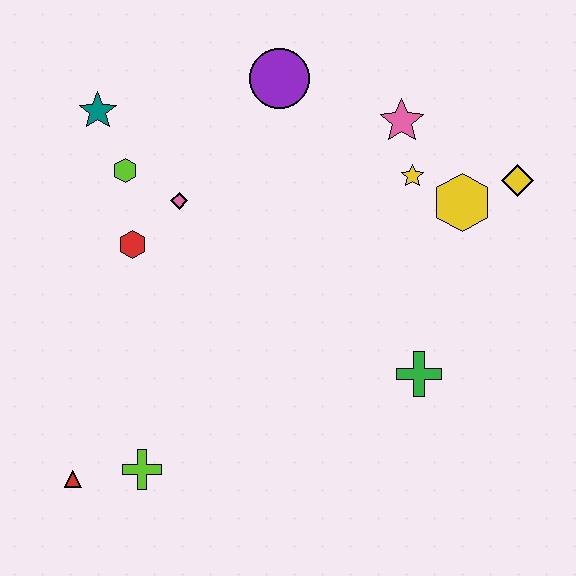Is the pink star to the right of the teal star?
Yes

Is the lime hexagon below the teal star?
Yes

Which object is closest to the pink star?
The yellow star is closest to the pink star.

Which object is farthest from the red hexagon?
The yellow diamond is farthest from the red hexagon.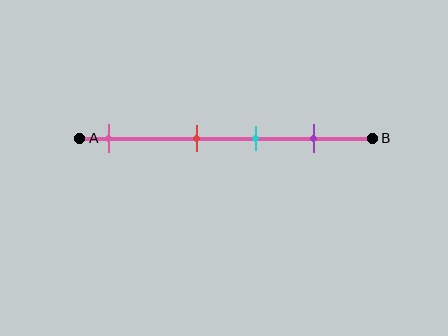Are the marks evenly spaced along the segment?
No, the marks are not evenly spaced.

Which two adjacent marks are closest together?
The red and cyan marks are the closest adjacent pair.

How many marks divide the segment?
There are 4 marks dividing the segment.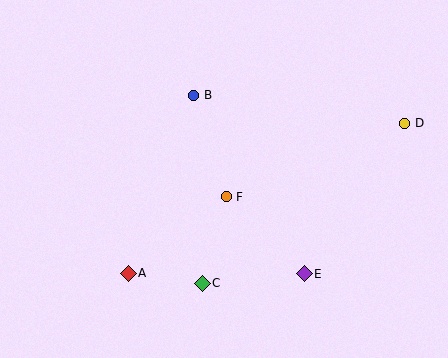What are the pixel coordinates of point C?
Point C is at (202, 283).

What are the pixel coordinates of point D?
Point D is at (405, 123).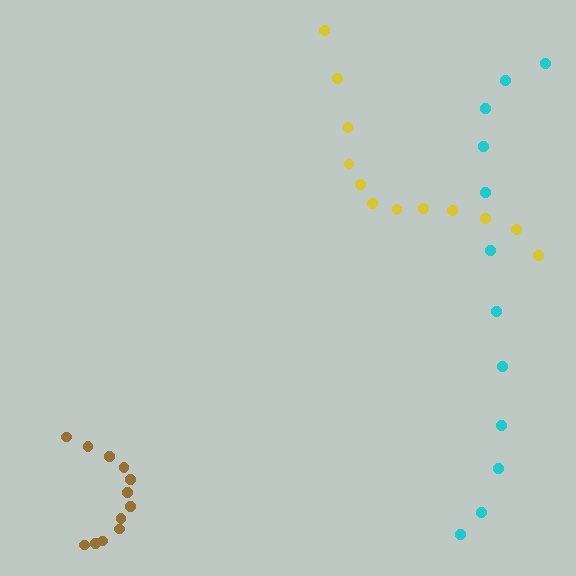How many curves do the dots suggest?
There are 3 distinct paths.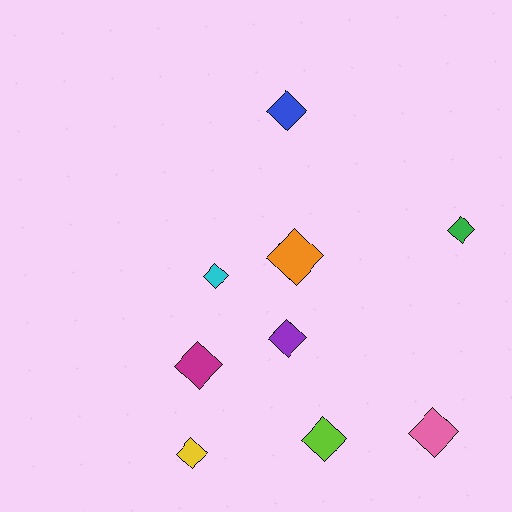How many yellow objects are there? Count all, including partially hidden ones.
There is 1 yellow object.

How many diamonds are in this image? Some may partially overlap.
There are 9 diamonds.